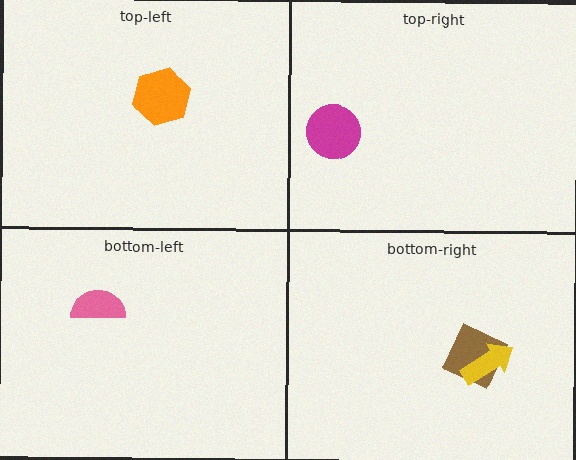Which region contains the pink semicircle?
The bottom-left region.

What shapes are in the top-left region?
The orange hexagon.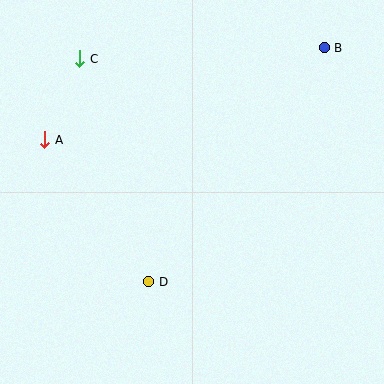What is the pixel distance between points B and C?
The distance between B and C is 245 pixels.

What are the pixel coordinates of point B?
Point B is at (324, 48).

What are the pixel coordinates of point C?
Point C is at (80, 59).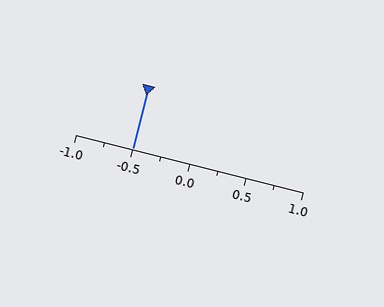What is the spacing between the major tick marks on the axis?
The major ticks are spaced 0.5 apart.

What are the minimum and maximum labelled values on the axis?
The axis runs from -1.0 to 1.0.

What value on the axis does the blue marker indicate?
The marker indicates approximately -0.5.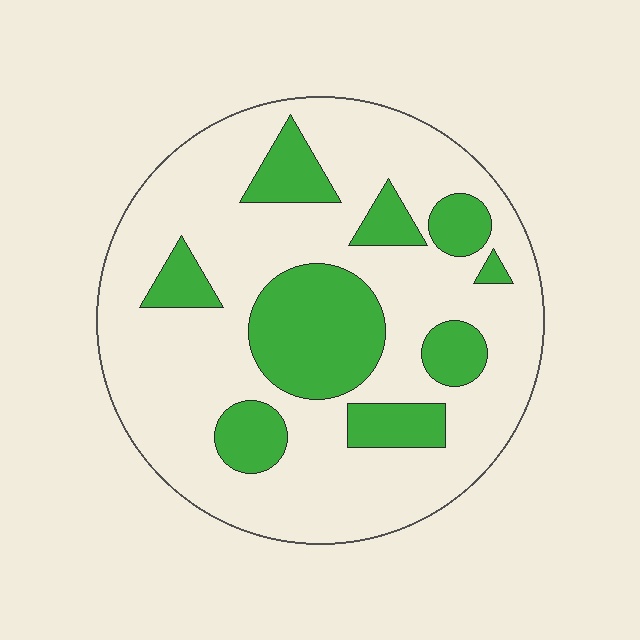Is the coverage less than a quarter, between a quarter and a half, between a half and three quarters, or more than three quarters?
Between a quarter and a half.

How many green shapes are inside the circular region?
9.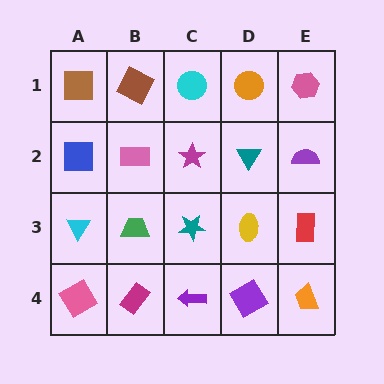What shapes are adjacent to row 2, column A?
A brown square (row 1, column A), a cyan triangle (row 3, column A), a pink rectangle (row 2, column B).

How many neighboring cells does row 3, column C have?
4.